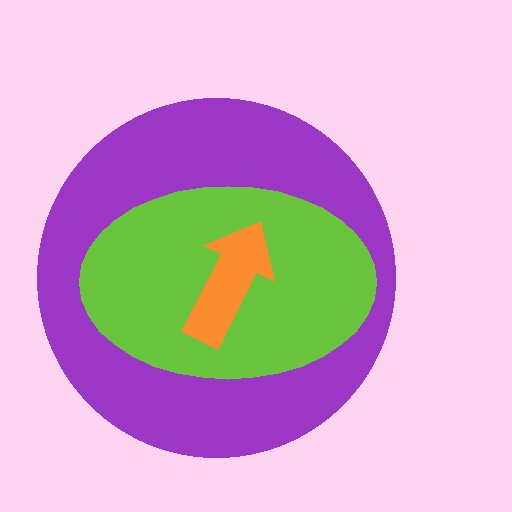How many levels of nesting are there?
3.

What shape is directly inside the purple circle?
The lime ellipse.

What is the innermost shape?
The orange arrow.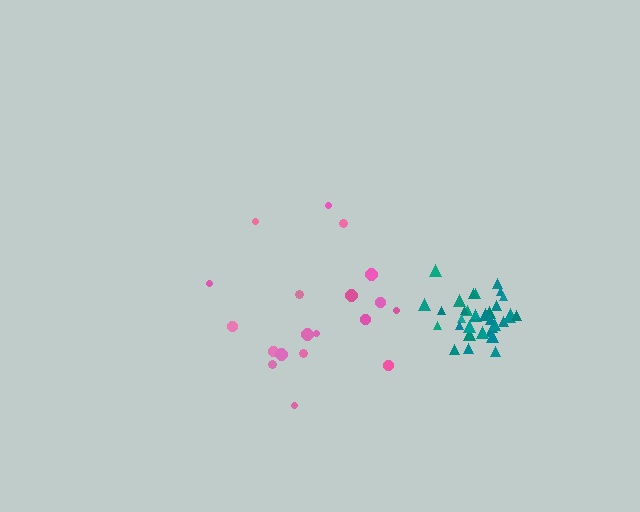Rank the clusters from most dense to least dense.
teal, pink.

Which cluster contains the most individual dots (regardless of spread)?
Teal (35).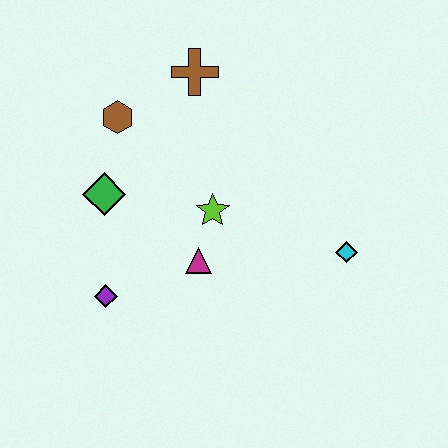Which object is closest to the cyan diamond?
The lime star is closest to the cyan diamond.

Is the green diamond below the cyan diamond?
No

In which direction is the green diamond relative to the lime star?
The green diamond is to the left of the lime star.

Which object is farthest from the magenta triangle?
The brown cross is farthest from the magenta triangle.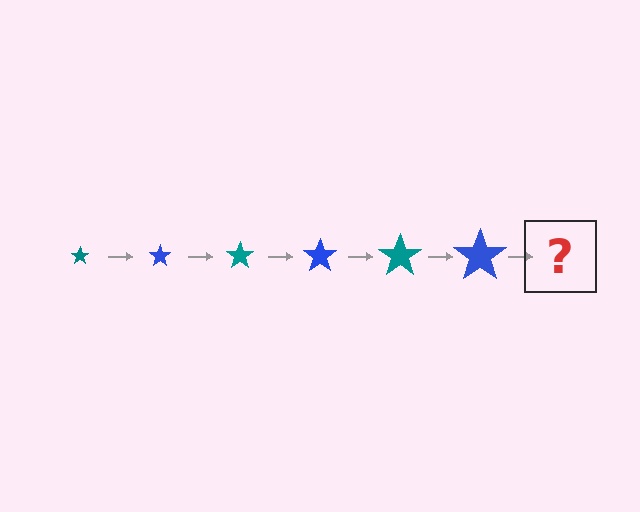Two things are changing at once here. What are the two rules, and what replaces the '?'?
The two rules are that the star grows larger each step and the color cycles through teal and blue. The '?' should be a teal star, larger than the previous one.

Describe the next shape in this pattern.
It should be a teal star, larger than the previous one.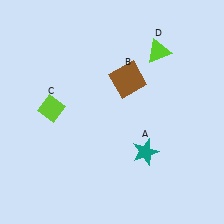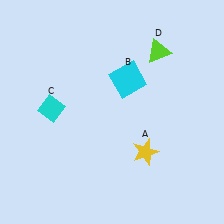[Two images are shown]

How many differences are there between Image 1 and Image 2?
There are 3 differences between the two images.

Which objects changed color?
A changed from teal to yellow. B changed from brown to cyan. C changed from lime to cyan.